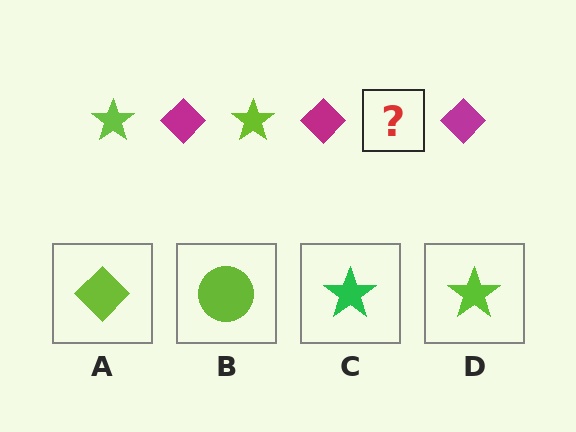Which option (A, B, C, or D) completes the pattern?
D.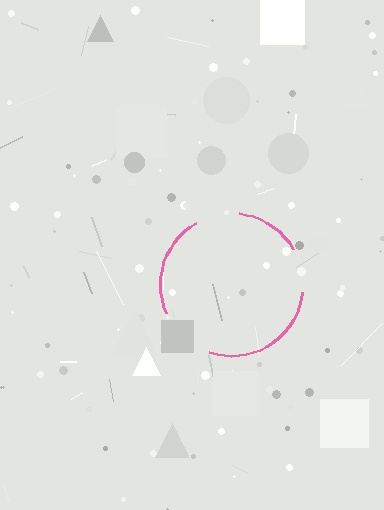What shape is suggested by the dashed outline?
The dashed outline suggests a circle.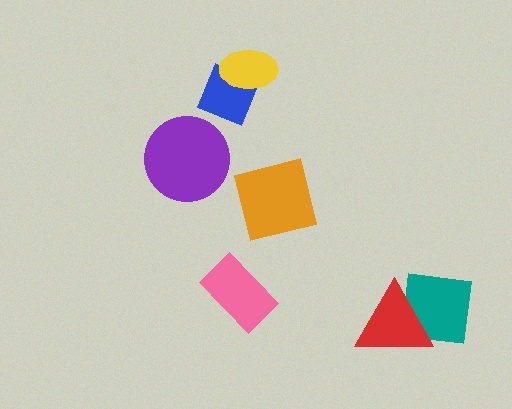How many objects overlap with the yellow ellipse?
1 object overlaps with the yellow ellipse.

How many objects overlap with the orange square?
0 objects overlap with the orange square.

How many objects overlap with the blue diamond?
1 object overlaps with the blue diamond.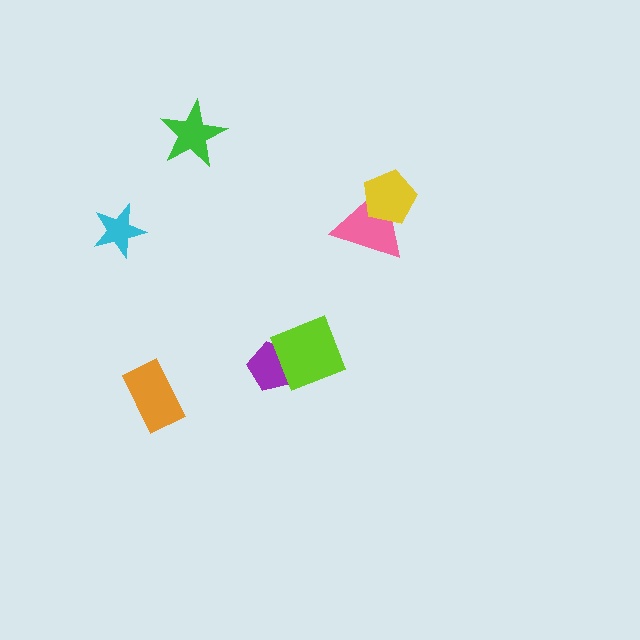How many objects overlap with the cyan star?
0 objects overlap with the cyan star.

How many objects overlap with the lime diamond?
1 object overlaps with the lime diamond.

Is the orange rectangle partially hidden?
No, no other shape covers it.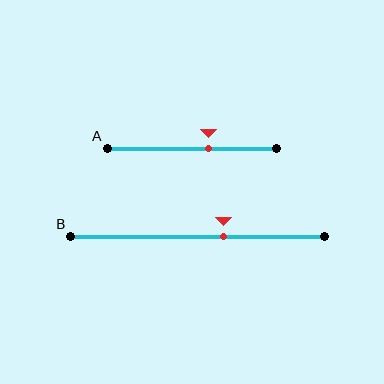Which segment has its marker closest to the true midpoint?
Segment A has its marker closest to the true midpoint.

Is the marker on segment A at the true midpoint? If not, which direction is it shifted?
No, the marker on segment A is shifted to the right by about 10% of the segment length.